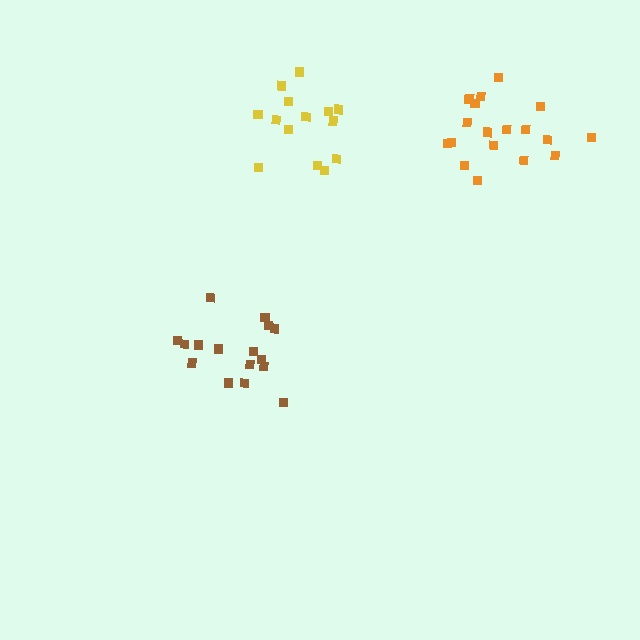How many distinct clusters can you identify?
There are 3 distinct clusters.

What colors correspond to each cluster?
The clusters are colored: orange, brown, yellow.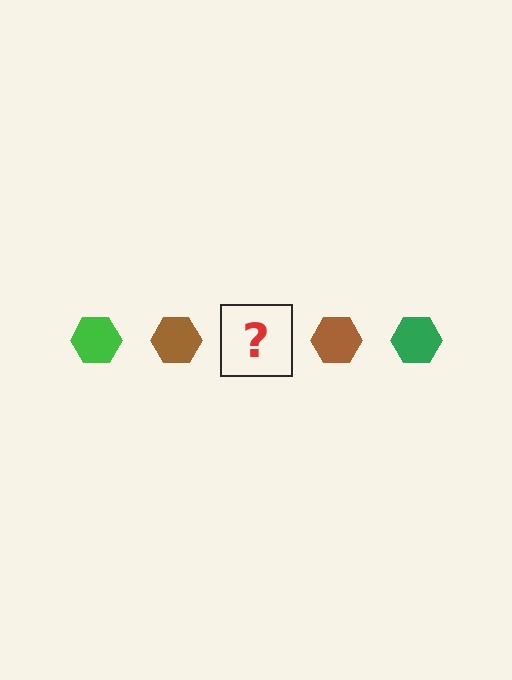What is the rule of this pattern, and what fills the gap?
The rule is that the pattern cycles through green, brown hexagons. The gap should be filled with a green hexagon.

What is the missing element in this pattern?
The missing element is a green hexagon.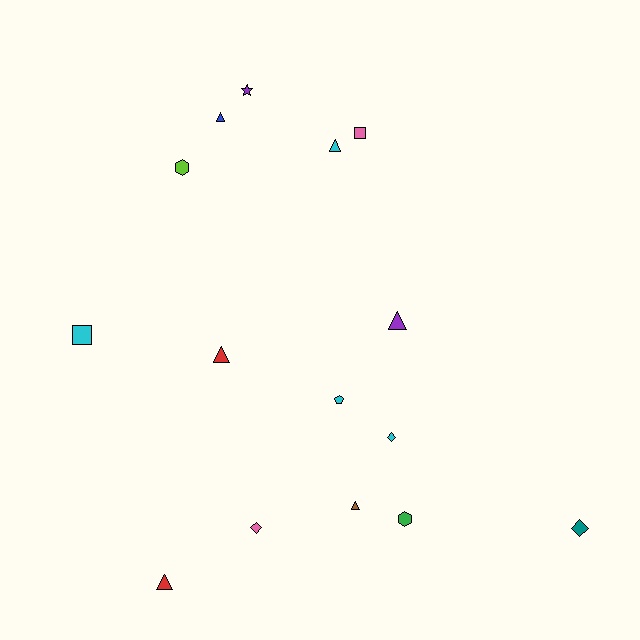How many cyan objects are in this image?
There are 4 cyan objects.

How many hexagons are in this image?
There are 2 hexagons.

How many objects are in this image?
There are 15 objects.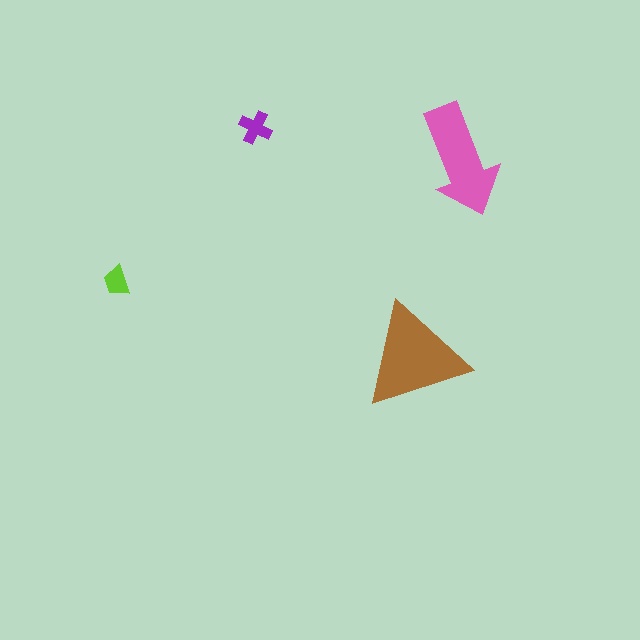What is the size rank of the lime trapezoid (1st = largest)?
4th.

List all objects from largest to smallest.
The brown triangle, the pink arrow, the purple cross, the lime trapezoid.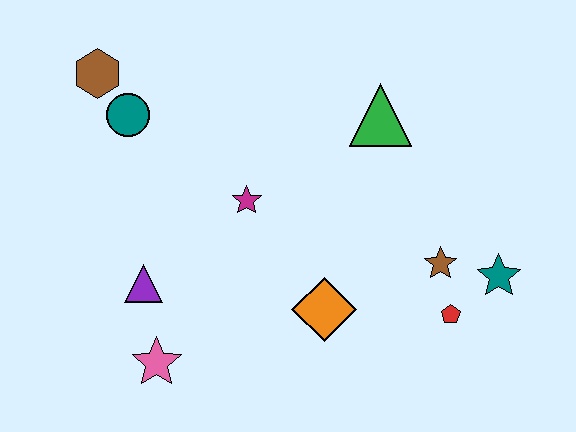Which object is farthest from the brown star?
The brown hexagon is farthest from the brown star.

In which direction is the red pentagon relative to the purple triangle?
The red pentagon is to the right of the purple triangle.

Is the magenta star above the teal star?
Yes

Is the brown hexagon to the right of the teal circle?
No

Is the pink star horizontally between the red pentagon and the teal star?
No